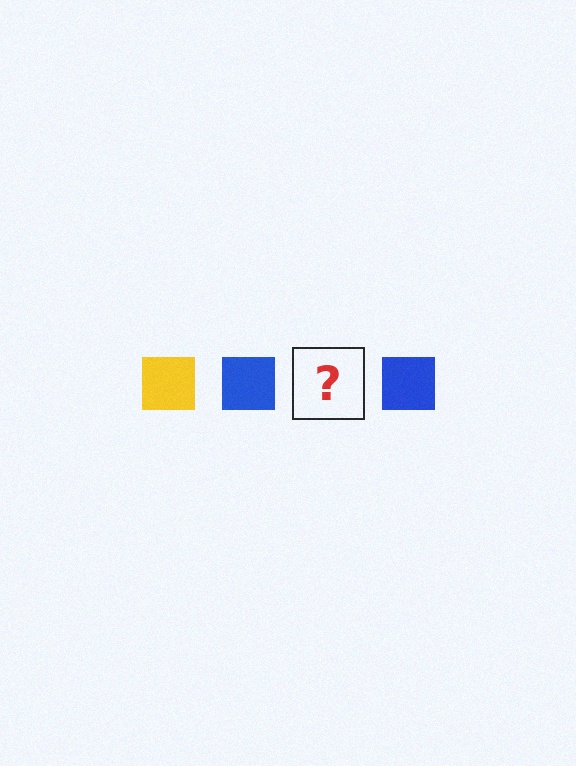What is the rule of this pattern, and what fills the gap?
The rule is that the pattern cycles through yellow, blue squares. The gap should be filled with a yellow square.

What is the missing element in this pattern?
The missing element is a yellow square.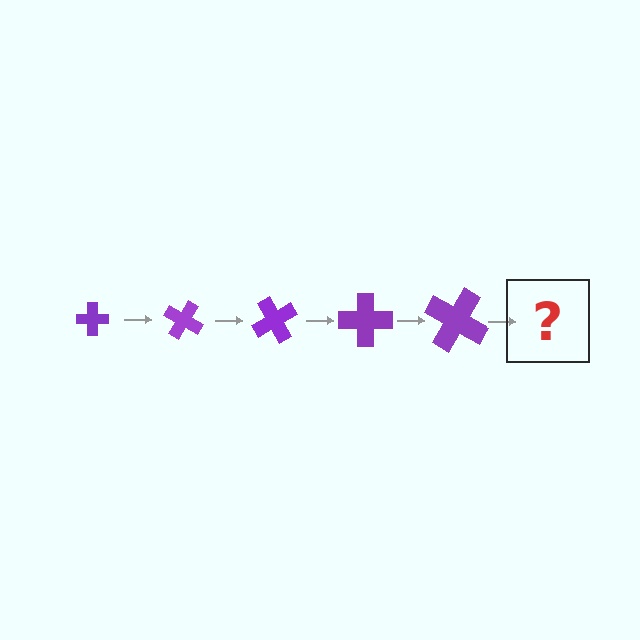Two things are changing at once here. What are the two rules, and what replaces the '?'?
The two rules are that the cross grows larger each step and it rotates 30 degrees each step. The '?' should be a cross, larger than the previous one and rotated 150 degrees from the start.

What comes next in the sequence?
The next element should be a cross, larger than the previous one and rotated 150 degrees from the start.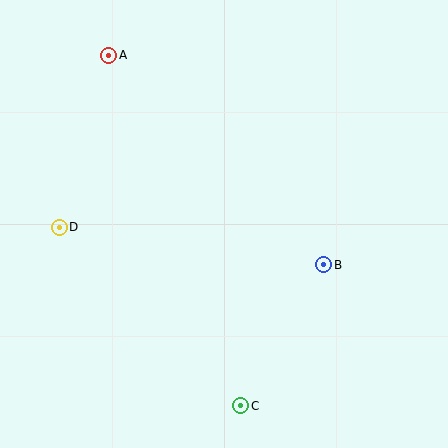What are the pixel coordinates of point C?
Point C is at (241, 406).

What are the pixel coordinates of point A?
Point A is at (109, 55).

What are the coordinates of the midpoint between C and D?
The midpoint between C and D is at (150, 316).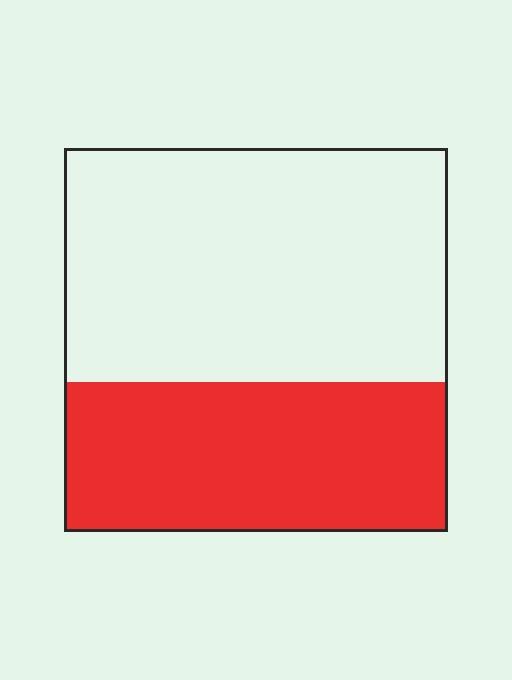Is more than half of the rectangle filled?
No.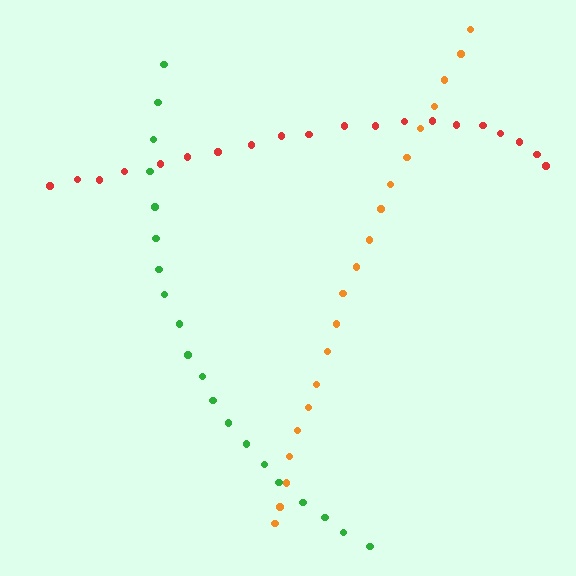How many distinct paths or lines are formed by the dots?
There are 3 distinct paths.